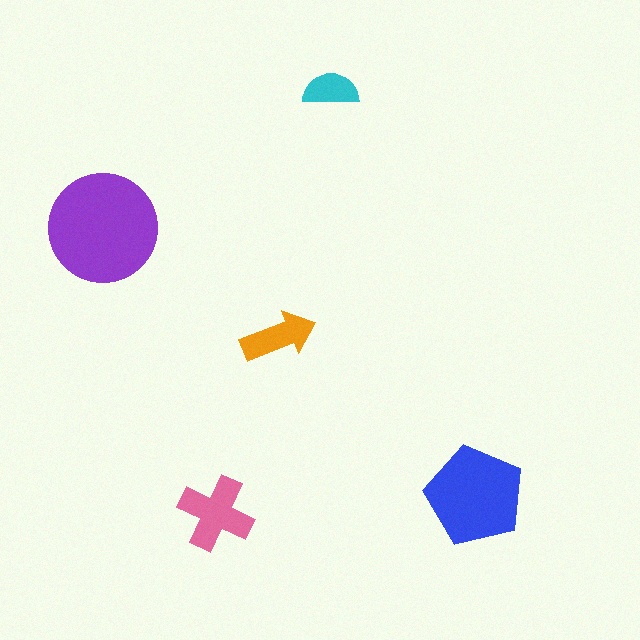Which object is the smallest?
The cyan semicircle.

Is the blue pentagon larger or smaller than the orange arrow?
Larger.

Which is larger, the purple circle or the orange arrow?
The purple circle.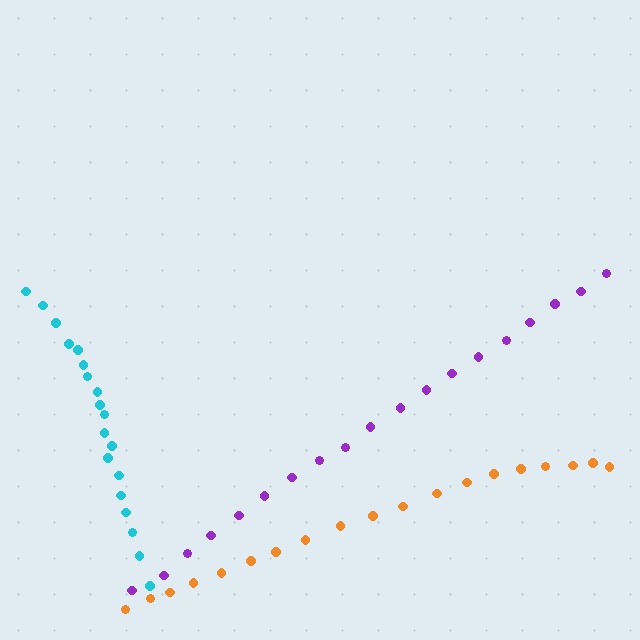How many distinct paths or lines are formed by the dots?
There are 3 distinct paths.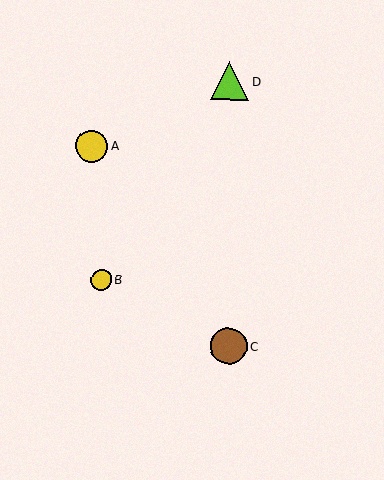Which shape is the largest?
The lime triangle (labeled D) is the largest.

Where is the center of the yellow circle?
The center of the yellow circle is at (101, 280).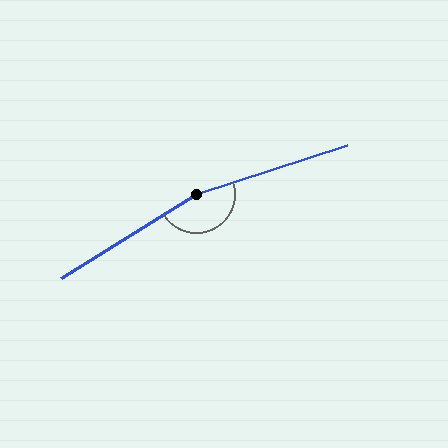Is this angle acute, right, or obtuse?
It is obtuse.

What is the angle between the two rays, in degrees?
Approximately 166 degrees.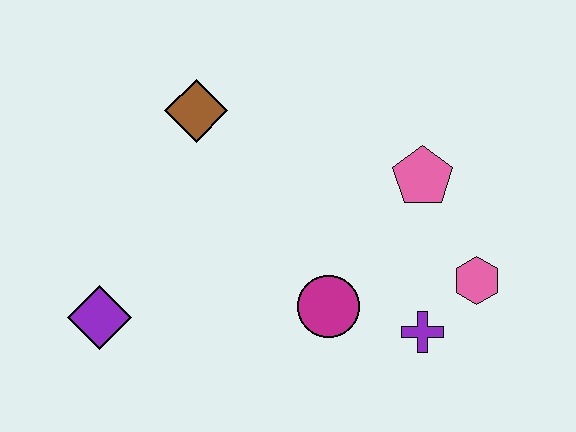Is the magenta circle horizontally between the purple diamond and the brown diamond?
No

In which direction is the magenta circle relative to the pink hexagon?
The magenta circle is to the left of the pink hexagon.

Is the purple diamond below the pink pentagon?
Yes